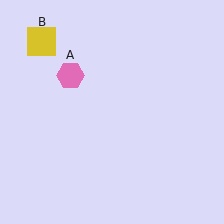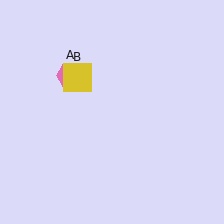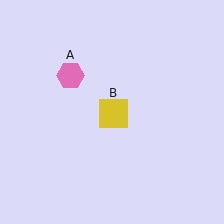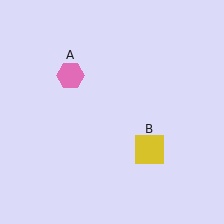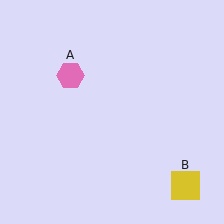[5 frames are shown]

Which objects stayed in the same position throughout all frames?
Pink hexagon (object A) remained stationary.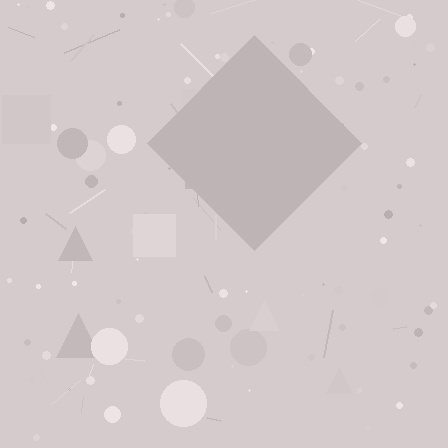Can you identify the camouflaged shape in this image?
The camouflaged shape is a diamond.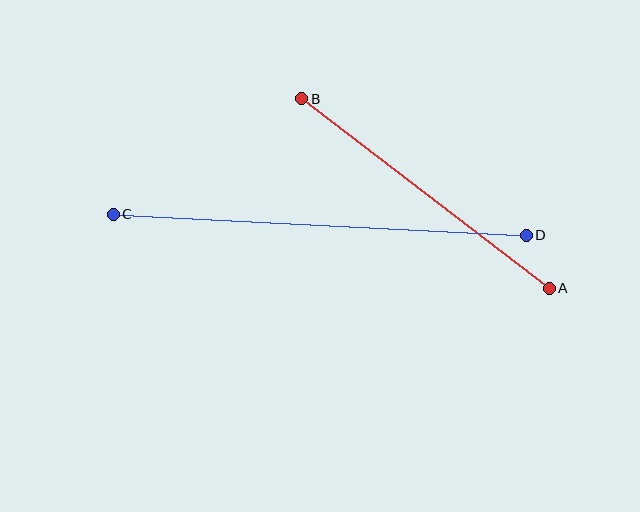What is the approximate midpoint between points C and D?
The midpoint is at approximately (320, 225) pixels.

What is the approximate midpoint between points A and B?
The midpoint is at approximately (425, 194) pixels.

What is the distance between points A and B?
The distance is approximately 312 pixels.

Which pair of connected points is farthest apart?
Points C and D are farthest apart.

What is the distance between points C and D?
The distance is approximately 414 pixels.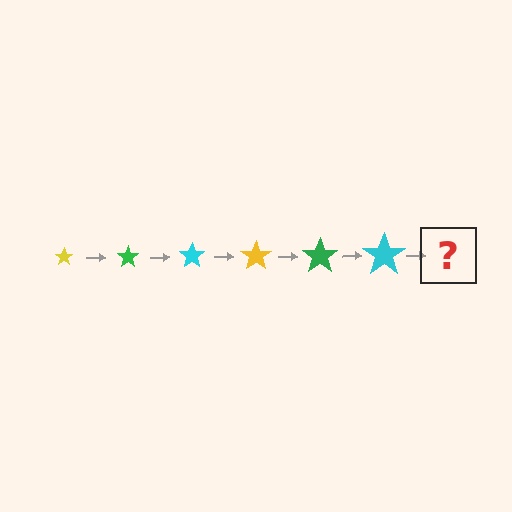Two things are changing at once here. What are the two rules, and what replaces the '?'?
The two rules are that the star grows larger each step and the color cycles through yellow, green, and cyan. The '?' should be a yellow star, larger than the previous one.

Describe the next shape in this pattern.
It should be a yellow star, larger than the previous one.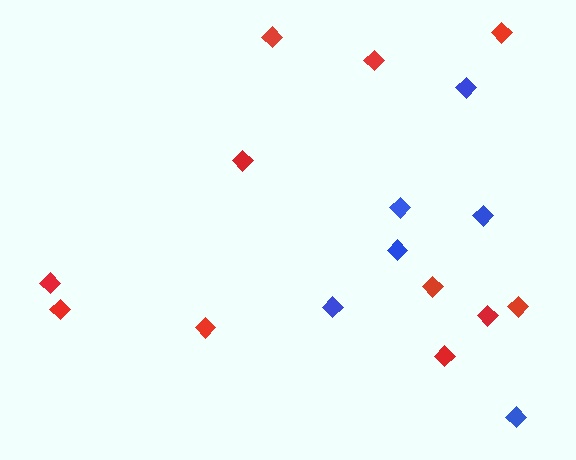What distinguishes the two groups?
There are 2 groups: one group of red diamonds (11) and one group of blue diamonds (6).